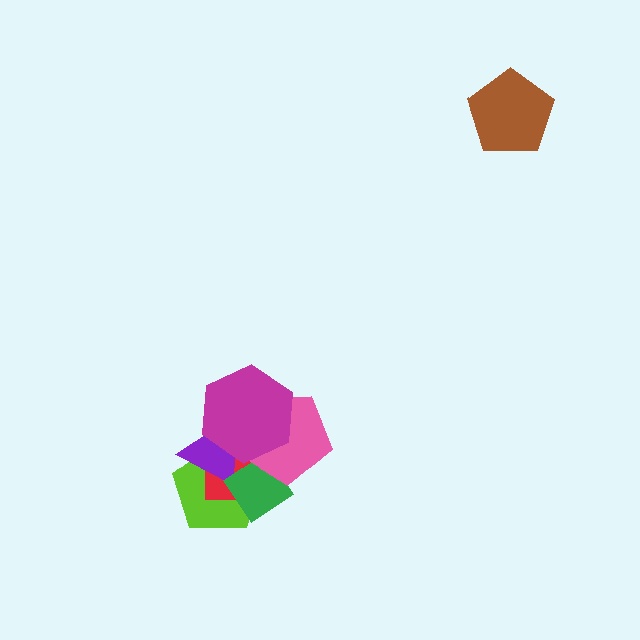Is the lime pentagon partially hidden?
Yes, it is partially covered by another shape.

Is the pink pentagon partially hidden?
Yes, it is partially covered by another shape.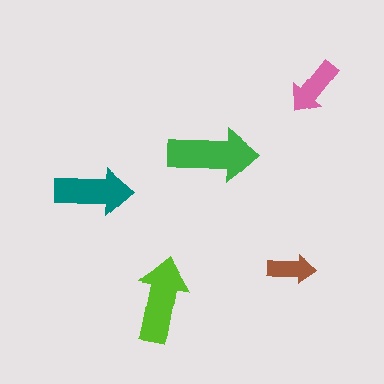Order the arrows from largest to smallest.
the green one, the lime one, the teal one, the pink one, the brown one.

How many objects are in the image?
There are 5 objects in the image.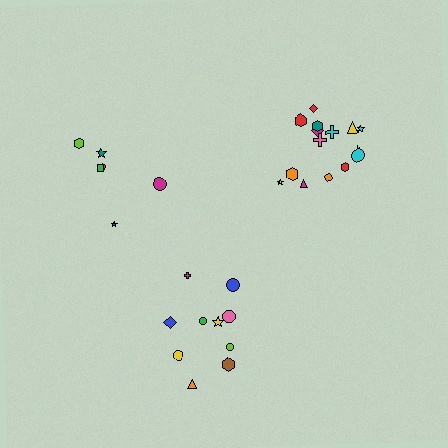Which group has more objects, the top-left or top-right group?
The top-right group.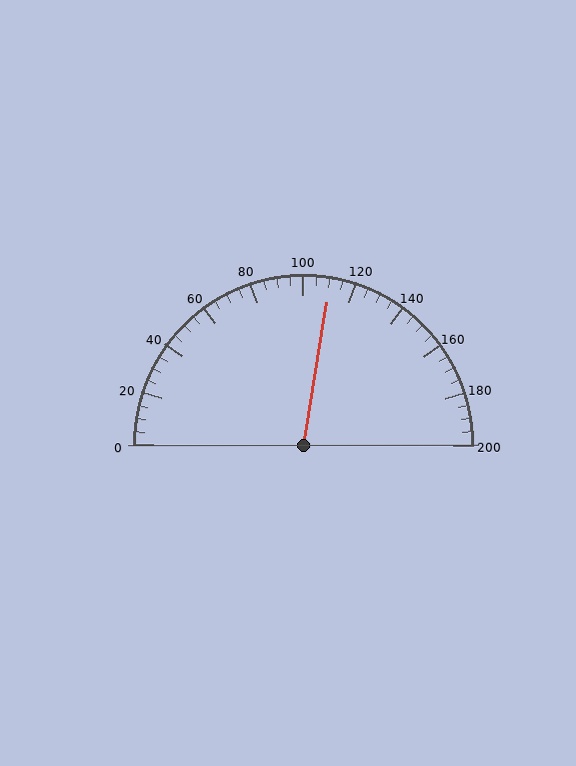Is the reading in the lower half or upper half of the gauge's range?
The reading is in the upper half of the range (0 to 200).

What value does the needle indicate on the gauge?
The needle indicates approximately 110.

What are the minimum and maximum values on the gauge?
The gauge ranges from 0 to 200.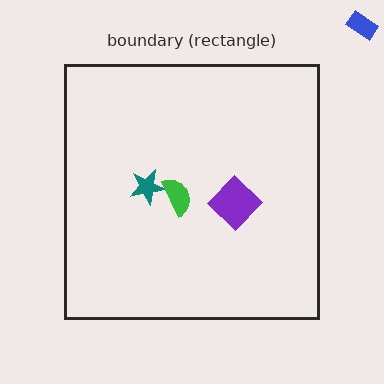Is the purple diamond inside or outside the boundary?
Inside.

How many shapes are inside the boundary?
3 inside, 1 outside.